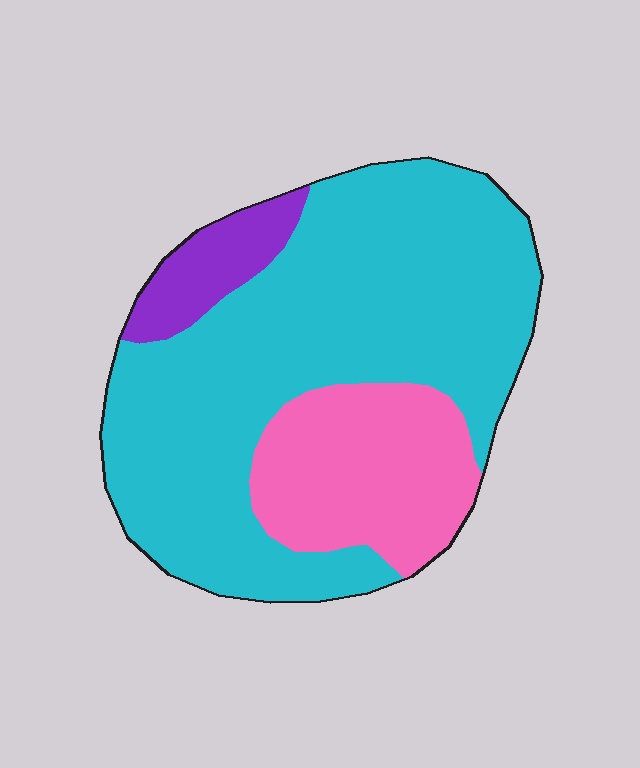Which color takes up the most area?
Cyan, at roughly 70%.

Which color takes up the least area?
Purple, at roughly 10%.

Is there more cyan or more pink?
Cyan.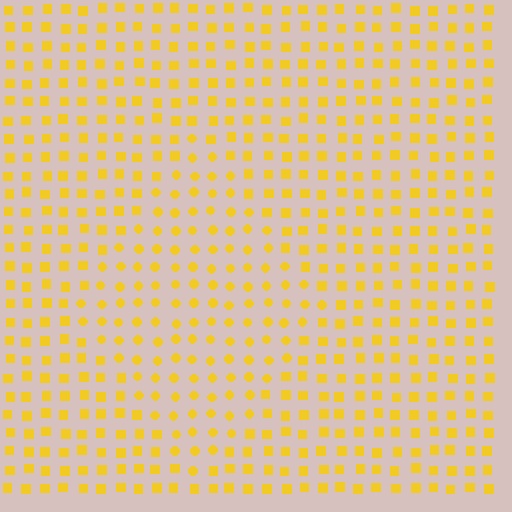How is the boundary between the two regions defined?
The boundary is defined by a change in element shape: circles inside vs. squares outside. All elements share the same color and spacing.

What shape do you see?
I see a diamond.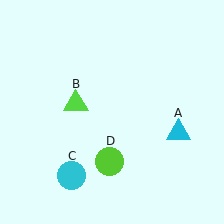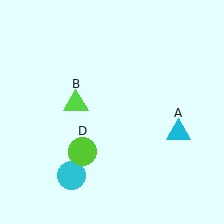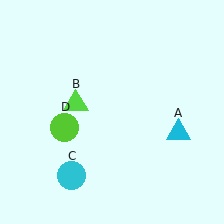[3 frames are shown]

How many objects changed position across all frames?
1 object changed position: lime circle (object D).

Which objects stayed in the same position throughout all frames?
Cyan triangle (object A) and lime triangle (object B) and cyan circle (object C) remained stationary.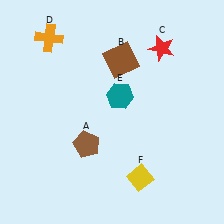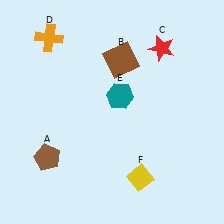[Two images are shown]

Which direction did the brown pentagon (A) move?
The brown pentagon (A) moved left.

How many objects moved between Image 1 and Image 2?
1 object moved between the two images.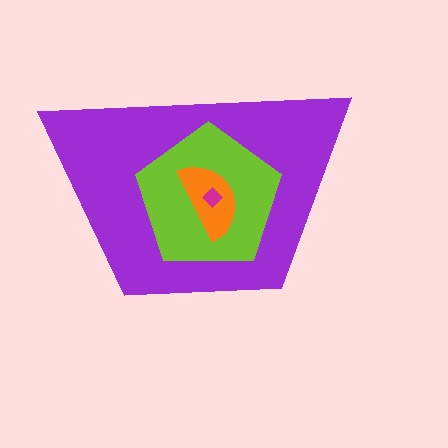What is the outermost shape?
The purple trapezoid.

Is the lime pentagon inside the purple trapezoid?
Yes.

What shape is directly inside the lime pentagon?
The orange semicircle.